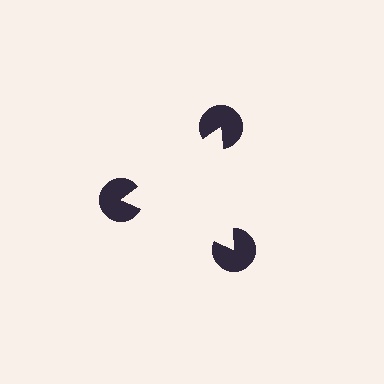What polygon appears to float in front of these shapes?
An illusory triangle — its edges are inferred from the aligned wedge cuts in the pac-man discs, not physically drawn.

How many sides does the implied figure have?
3 sides.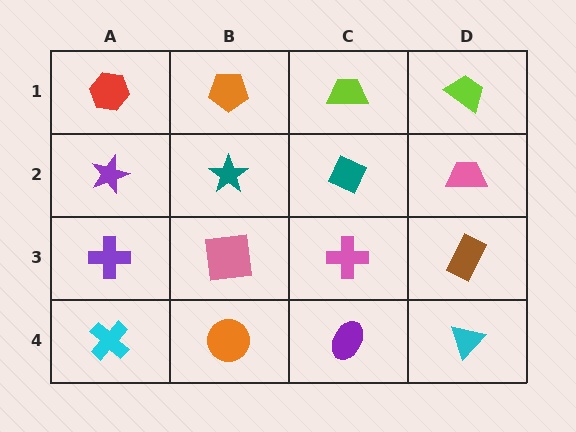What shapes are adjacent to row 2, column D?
A lime trapezoid (row 1, column D), a brown rectangle (row 3, column D), a teal diamond (row 2, column C).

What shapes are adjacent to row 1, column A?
A purple star (row 2, column A), an orange pentagon (row 1, column B).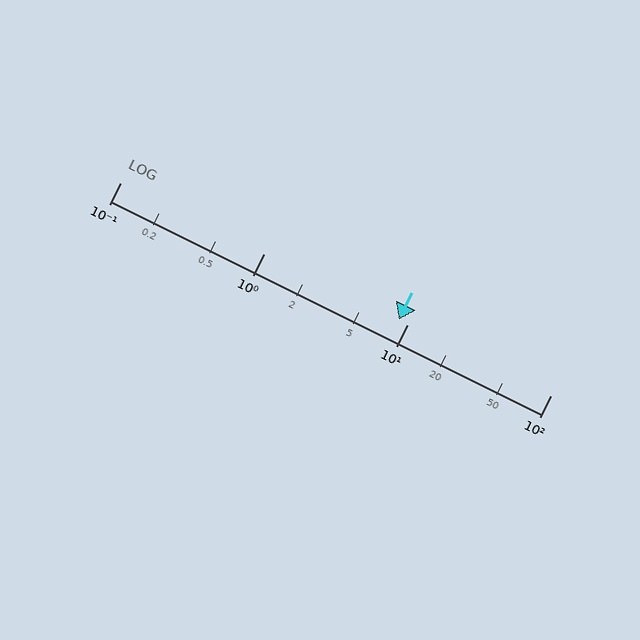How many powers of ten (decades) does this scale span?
The scale spans 3 decades, from 0.1 to 100.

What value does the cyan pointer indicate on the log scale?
The pointer indicates approximately 8.7.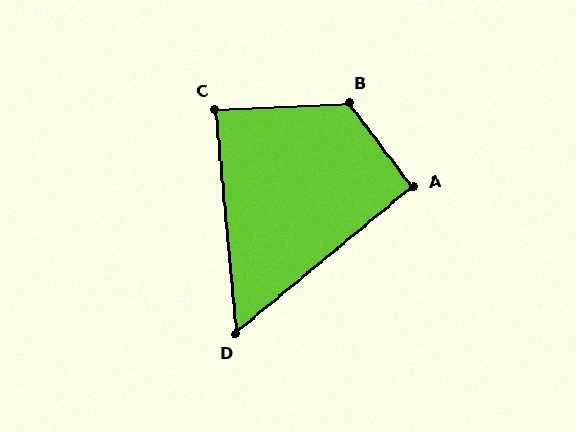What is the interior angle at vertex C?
Approximately 88 degrees (approximately right).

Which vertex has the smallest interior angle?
D, at approximately 56 degrees.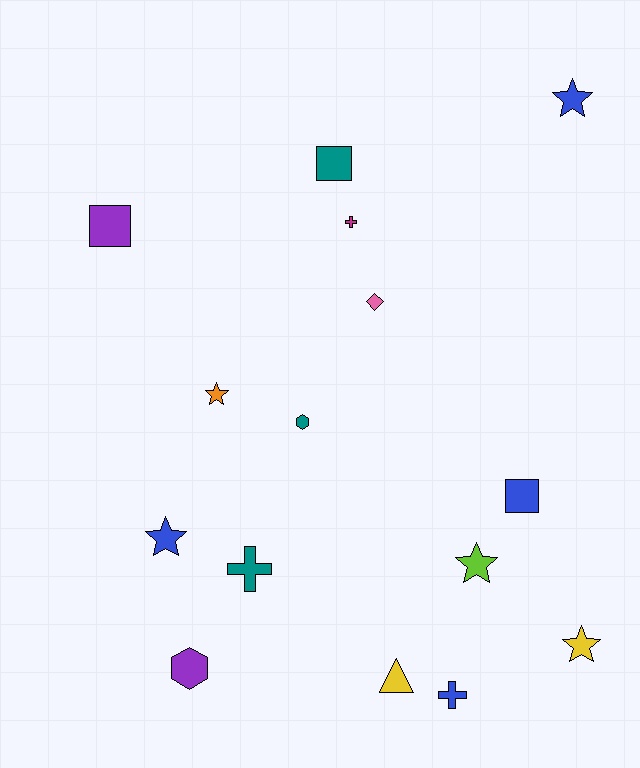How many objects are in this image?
There are 15 objects.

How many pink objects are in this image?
There is 1 pink object.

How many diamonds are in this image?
There is 1 diamond.